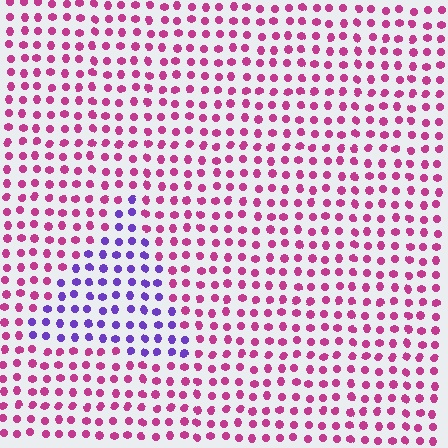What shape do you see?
I see a triangle.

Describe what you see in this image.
The image is filled with small magenta elements in a uniform arrangement. A triangle-shaped region is visible where the elements are tinted to a slightly different hue, forming a subtle color boundary.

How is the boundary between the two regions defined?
The boundary is defined purely by a slight shift in hue (about 60 degrees). Spacing, size, and orientation are identical on both sides.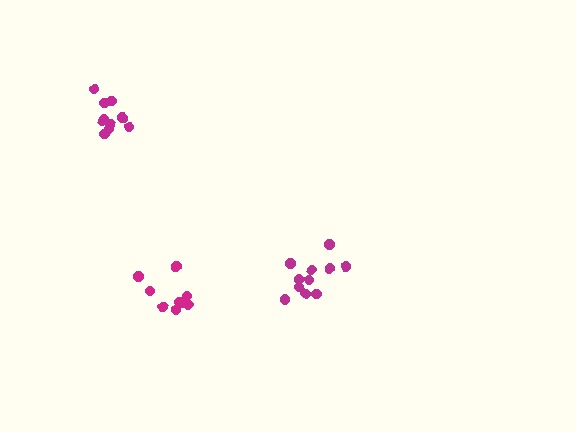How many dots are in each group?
Group 1: 11 dots, Group 2: 9 dots, Group 3: 10 dots (30 total).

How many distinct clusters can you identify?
There are 3 distinct clusters.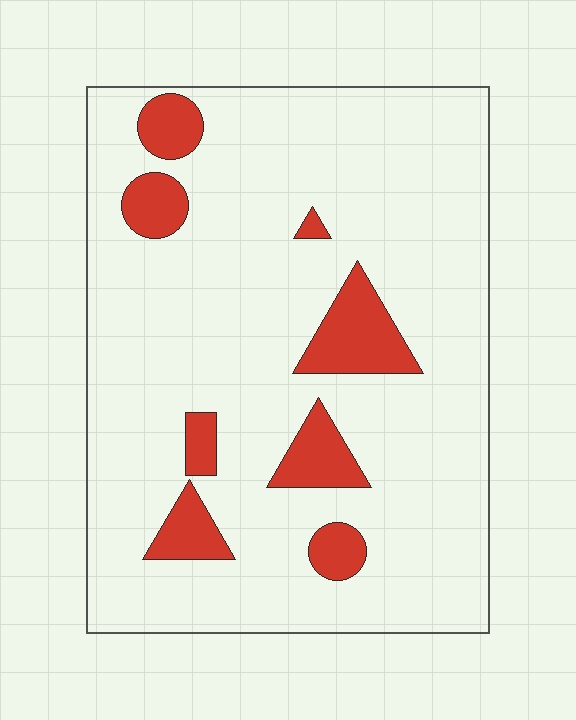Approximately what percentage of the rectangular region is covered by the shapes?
Approximately 15%.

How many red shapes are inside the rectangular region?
8.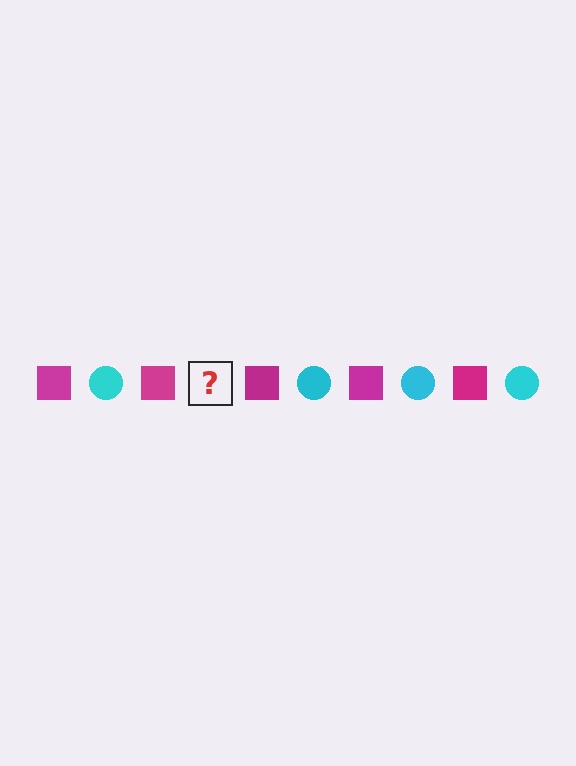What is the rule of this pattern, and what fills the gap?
The rule is that the pattern alternates between magenta square and cyan circle. The gap should be filled with a cyan circle.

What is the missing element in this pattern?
The missing element is a cyan circle.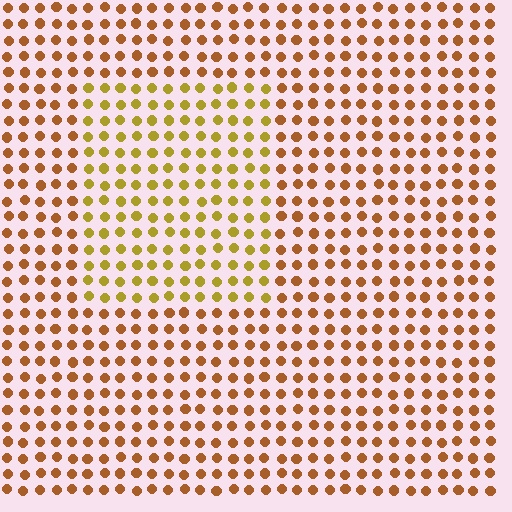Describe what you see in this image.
The image is filled with small brown elements in a uniform arrangement. A rectangle-shaped region is visible where the elements are tinted to a slightly different hue, forming a subtle color boundary.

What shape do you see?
I see a rectangle.